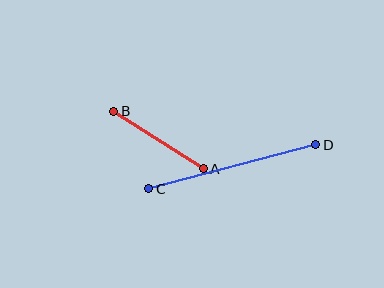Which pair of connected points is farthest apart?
Points C and D are farthest apart.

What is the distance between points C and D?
The distance is approximately 173 pixels.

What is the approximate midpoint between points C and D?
The midpoint is at approximately (232, 167) pixels.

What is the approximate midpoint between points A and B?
The midpoint is at approximately (158, 140) pixels.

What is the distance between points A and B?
The distance is approximately 107 pixels.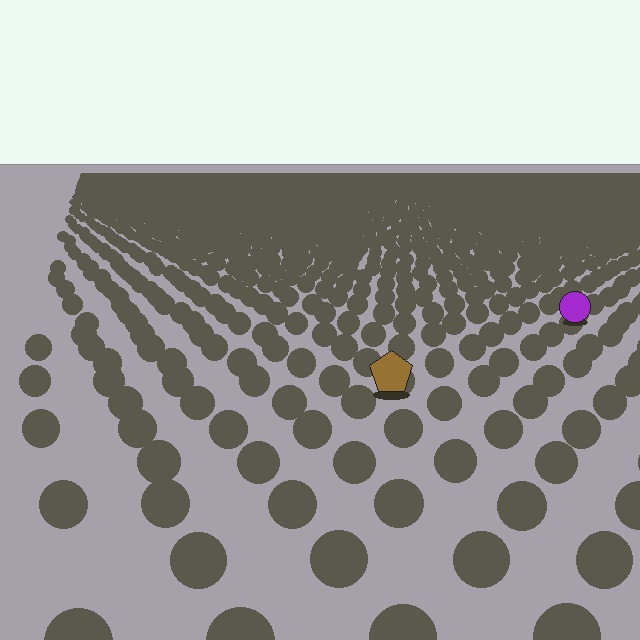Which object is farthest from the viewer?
The purple circle is farthest from the viewer. It appears smaller and the ground texture around it is denser.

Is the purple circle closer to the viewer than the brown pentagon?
No. The brown pentagon is closer — you can tell from the texture gradient: the ground texture is coarser near it.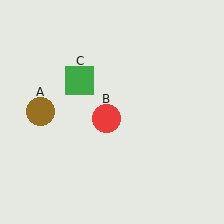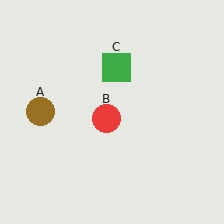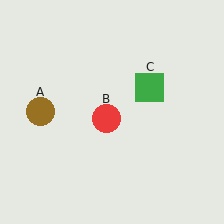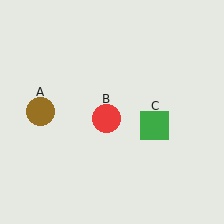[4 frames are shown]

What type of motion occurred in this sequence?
The green square (object C) rotated clockwise around the center of the scene.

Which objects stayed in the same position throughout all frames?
Brown circle (object A) and red circle (object B) remained stationary.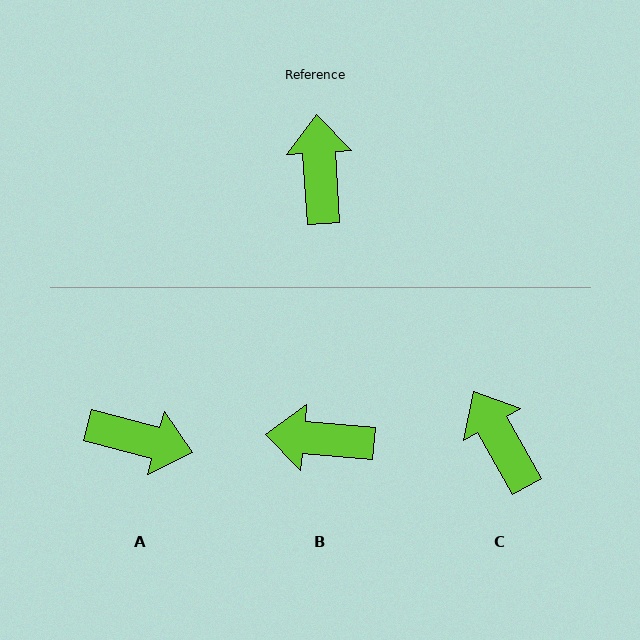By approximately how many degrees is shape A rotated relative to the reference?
Approximately 108 degrees clockwise.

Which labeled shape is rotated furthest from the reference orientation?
A, about 108 degrees away.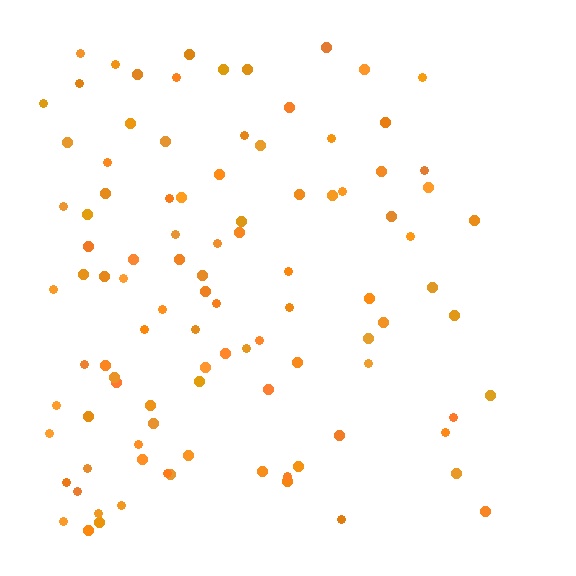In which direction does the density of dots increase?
From right to left, with the left side densest.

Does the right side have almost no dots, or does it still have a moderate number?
Still a moderate number, just noticeably fewer than the left.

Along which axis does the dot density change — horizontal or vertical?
Horizontal.